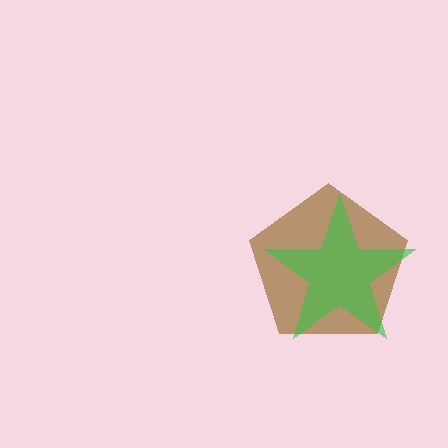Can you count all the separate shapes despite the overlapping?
Yes, there are 2 separate shapes.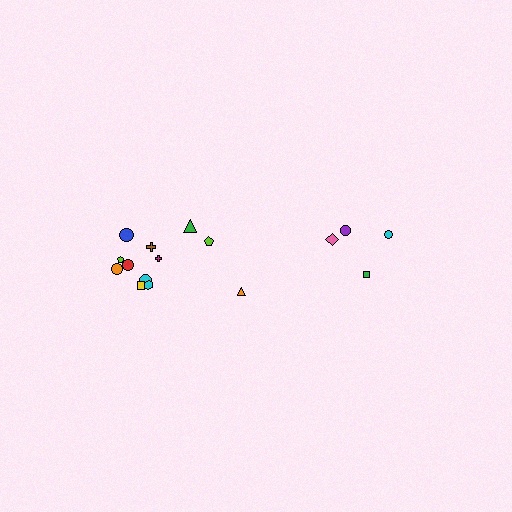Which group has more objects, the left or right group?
The left group.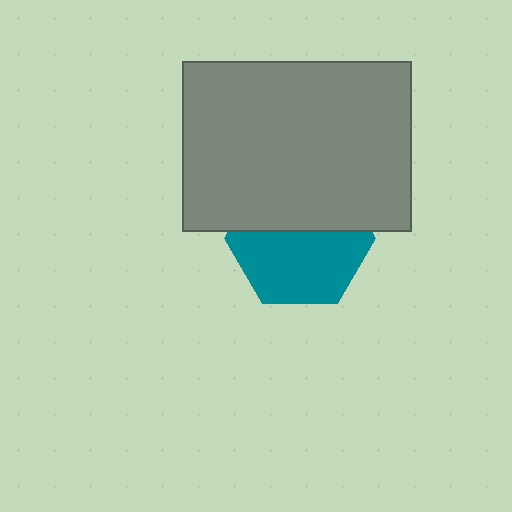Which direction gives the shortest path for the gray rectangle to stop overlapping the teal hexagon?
Moving up gives the shortest separation.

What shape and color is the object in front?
The object in front is a gray rectangle.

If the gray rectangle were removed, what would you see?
You would see the complete teal hexagon.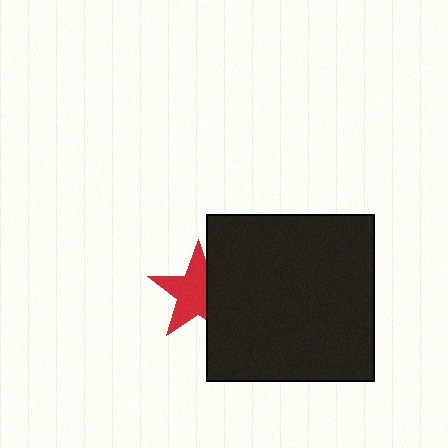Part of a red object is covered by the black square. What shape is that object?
It is a star.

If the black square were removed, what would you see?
You would see the complete red star.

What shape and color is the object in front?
The object in front is a black square.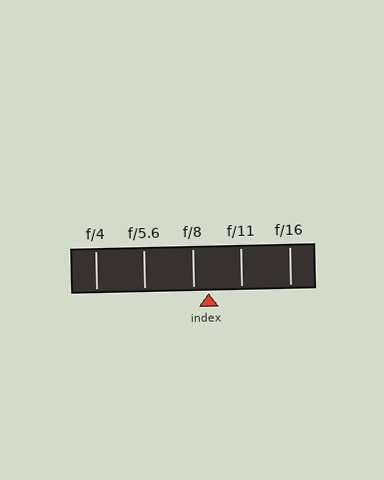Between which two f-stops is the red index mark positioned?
The index mark is between f/8 and f/11.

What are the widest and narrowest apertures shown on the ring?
The widest aperture shown is f/4 and the narrowest is f/16.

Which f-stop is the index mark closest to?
The index mark is closest to f/8.